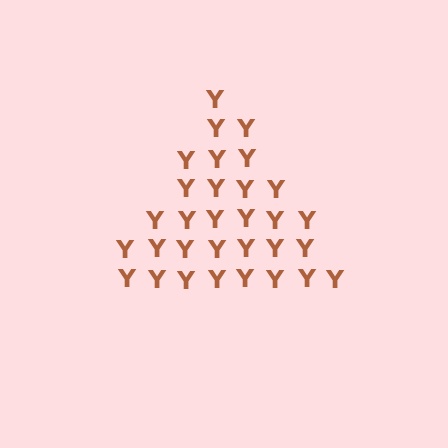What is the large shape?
The large shape is a triangle.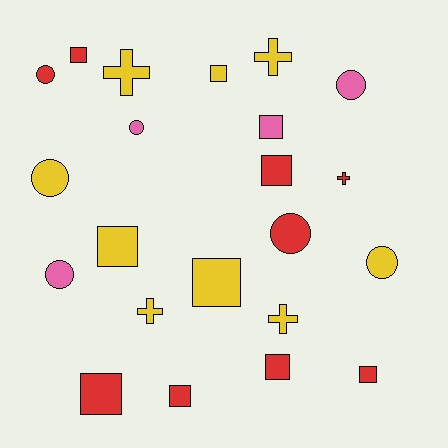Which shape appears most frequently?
Square, with 10 objects.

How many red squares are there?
There are 6 red squares.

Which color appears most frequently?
Yellow, with 9 objects.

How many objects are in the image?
There are 22 objects.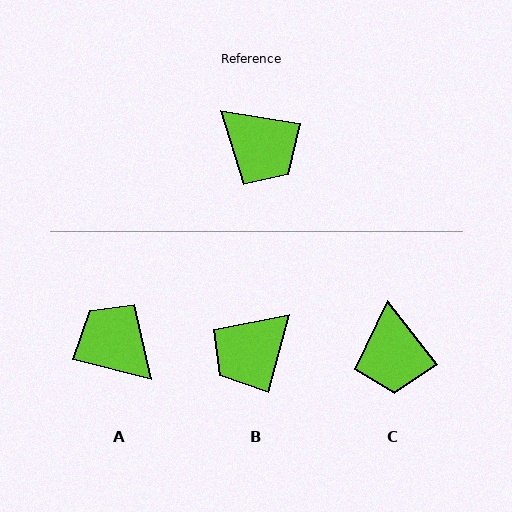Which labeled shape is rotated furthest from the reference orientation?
A, about 176 degrees away.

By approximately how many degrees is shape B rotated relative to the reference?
Approximately 95 degrees clockwise.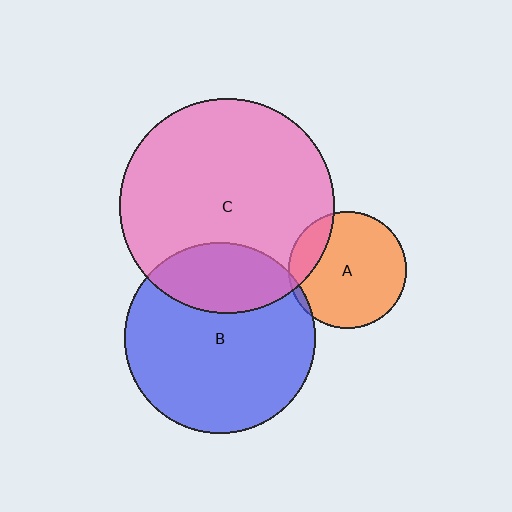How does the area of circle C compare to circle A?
Approximately 3.4 times.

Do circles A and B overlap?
Yes.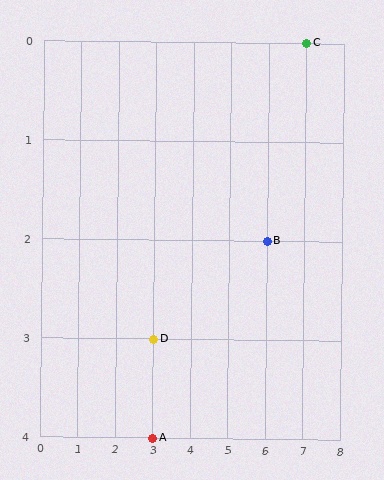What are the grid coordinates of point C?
Point C is at grid coordinates (7, 0).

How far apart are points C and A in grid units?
Points C and A are 4 columns and 4 rows apart (about 5.7 grid units diagonally).